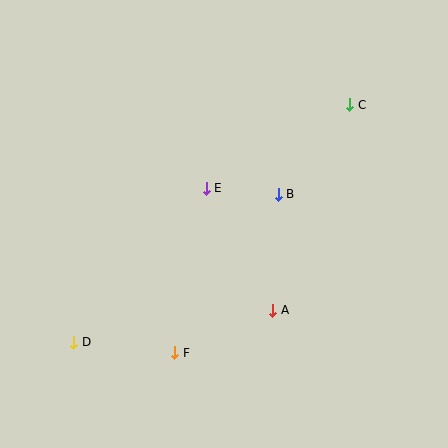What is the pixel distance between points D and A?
The distance between D and A is 201 pixels.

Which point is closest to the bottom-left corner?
Point D is closest to the bottom-left corner.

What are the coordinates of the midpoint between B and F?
The midpoint between B and F is at (227, 274).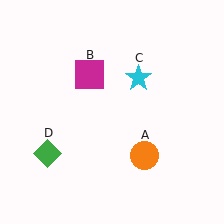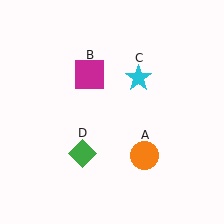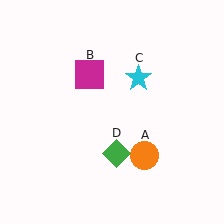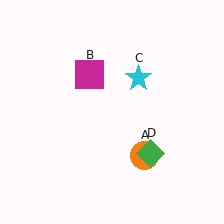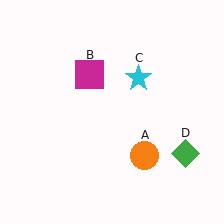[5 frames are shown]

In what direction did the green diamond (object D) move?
The green diamond (object D) moved right.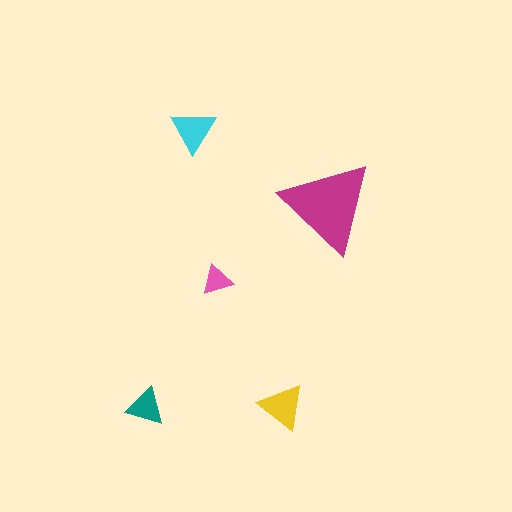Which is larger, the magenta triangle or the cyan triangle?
The magenta one.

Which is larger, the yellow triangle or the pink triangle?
The yellow one.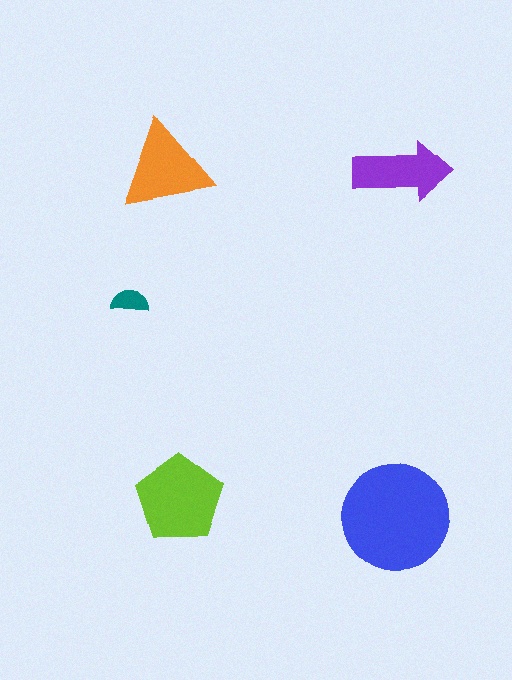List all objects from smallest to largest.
The teal semicircle, the purple arrow, the orange triangle, the lime pentagon, the blue circle.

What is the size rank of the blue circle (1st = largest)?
1st.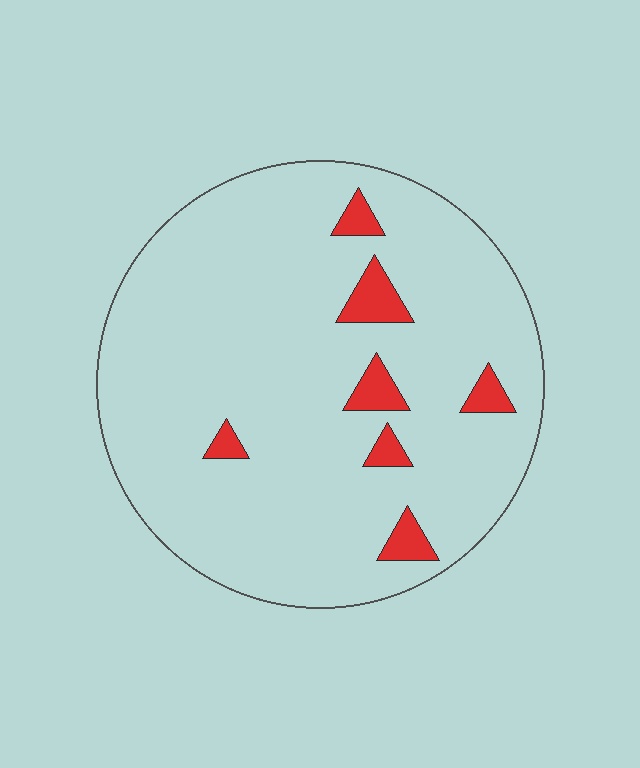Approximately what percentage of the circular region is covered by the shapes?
Approximately 5%.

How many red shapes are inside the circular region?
7.